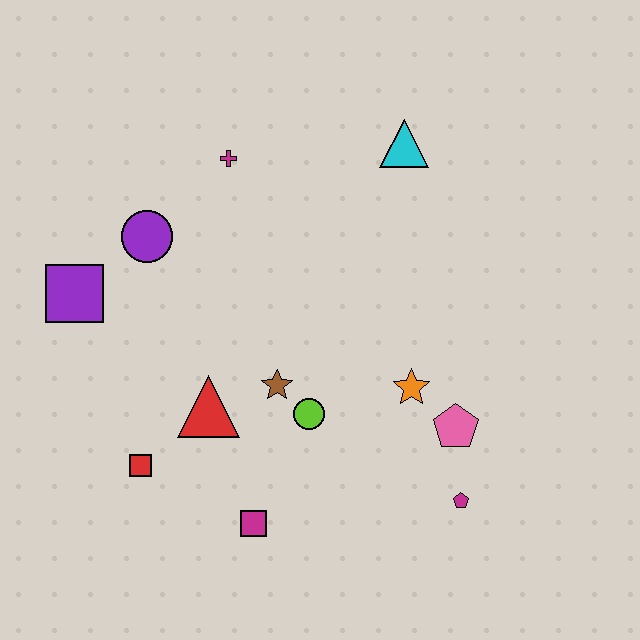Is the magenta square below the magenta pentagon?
Yes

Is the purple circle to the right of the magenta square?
No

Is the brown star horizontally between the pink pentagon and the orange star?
No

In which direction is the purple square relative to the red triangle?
The purple square is to the left of the red triangle.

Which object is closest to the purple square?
The purple circle is closest to the purple square.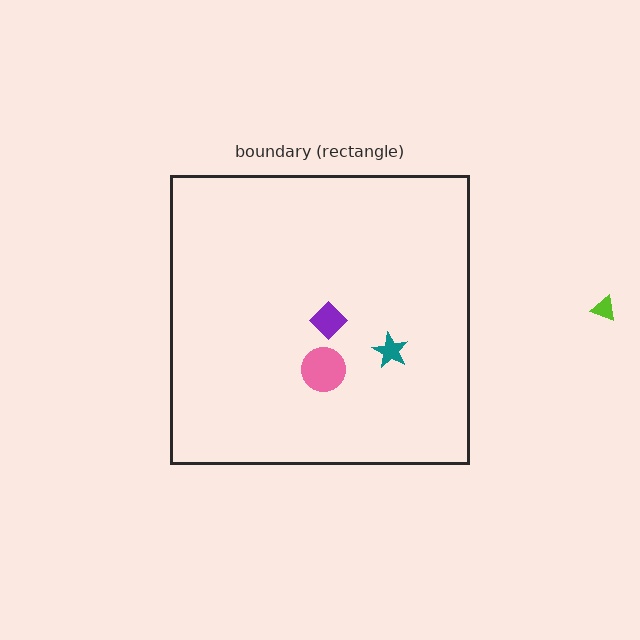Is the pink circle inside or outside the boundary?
Inside.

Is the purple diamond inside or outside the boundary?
Inside.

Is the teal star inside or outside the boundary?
Inside.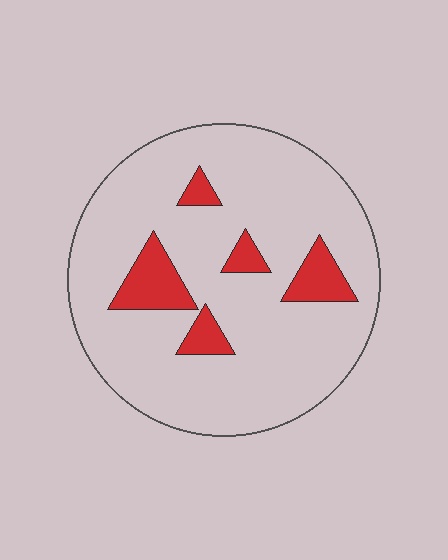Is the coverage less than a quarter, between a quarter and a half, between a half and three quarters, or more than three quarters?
Less than a quarter.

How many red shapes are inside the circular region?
5.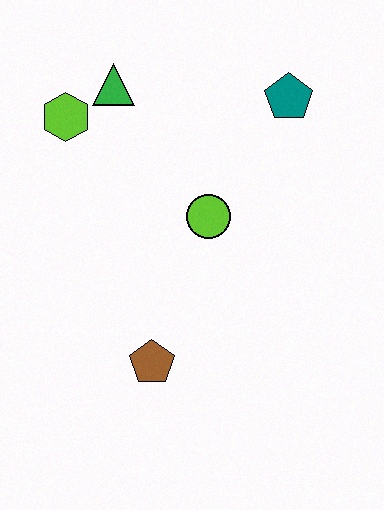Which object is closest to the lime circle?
The teal pentagon is closest to the lime circle.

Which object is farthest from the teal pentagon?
The brown pentagon is farthest from the teal pentagon.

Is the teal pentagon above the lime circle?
Yes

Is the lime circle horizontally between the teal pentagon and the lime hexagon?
Yes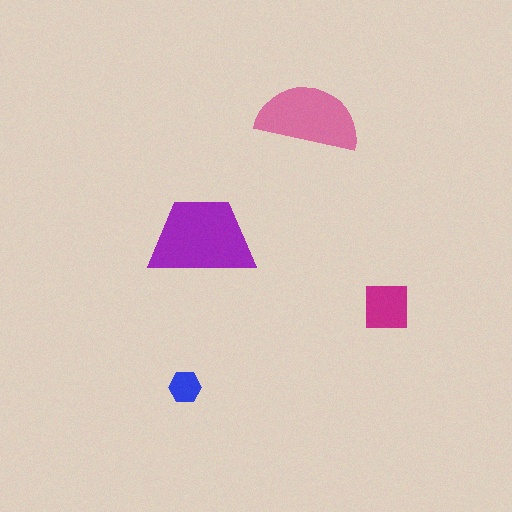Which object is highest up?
The pink semicircle is topmost.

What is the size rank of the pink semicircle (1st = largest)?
2nd.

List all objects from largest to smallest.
The purple trapezoid, the pink semicircle, the magenta square, the blue hexagon.